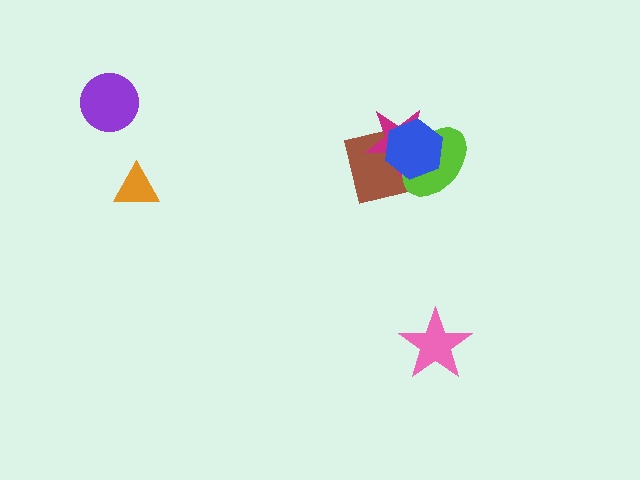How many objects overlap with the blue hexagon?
3 objects overlap with the blue hexagon.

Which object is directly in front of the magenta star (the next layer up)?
The lime ellipse is directly in front of the magenta star.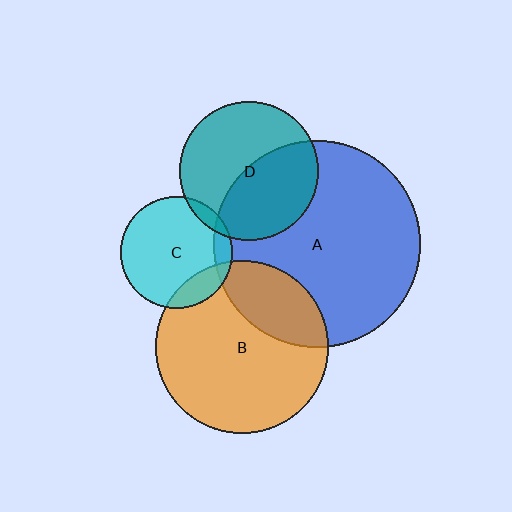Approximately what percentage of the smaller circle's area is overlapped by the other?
Approximately 45%.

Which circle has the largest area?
Circle A (blue).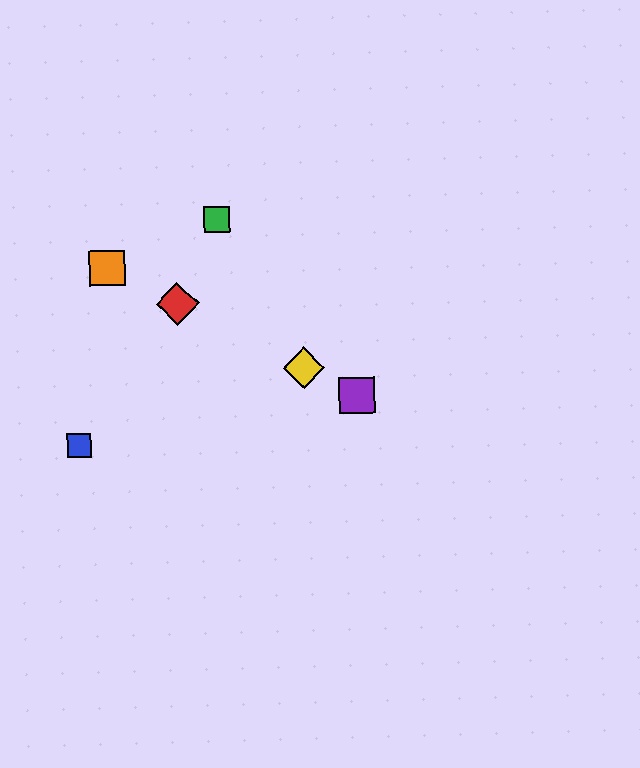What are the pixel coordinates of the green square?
The green square is at (217, 219).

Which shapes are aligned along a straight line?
The red diamond, the yellow diamond, the purple square, the orange square are aligned along a straight line.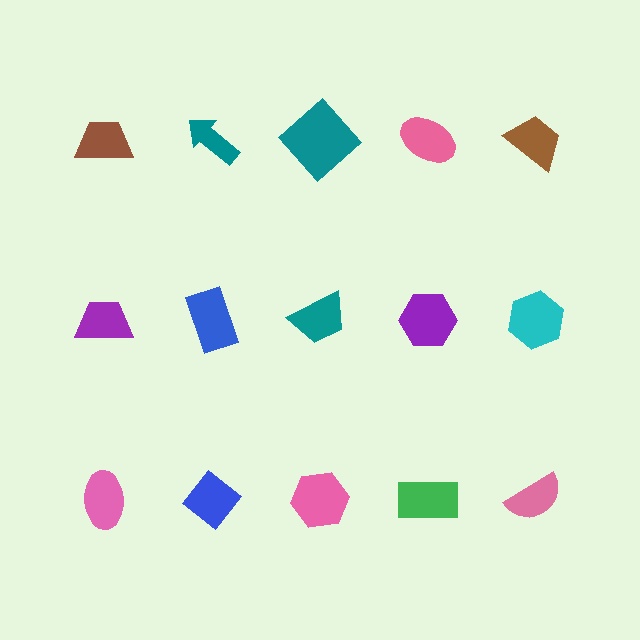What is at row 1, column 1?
A brown trapezoid.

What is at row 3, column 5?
A pink semicircle.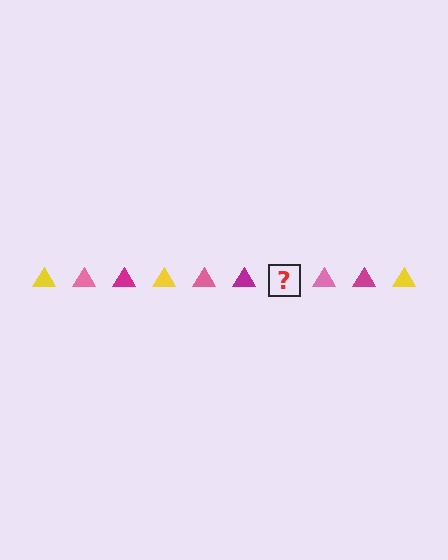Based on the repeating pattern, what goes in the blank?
The blank should be a yellow triangle.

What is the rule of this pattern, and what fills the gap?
The rule is that the pattern cycles through yellow, pink, magenta triangles. The gap should be filled with a yellow triangle.